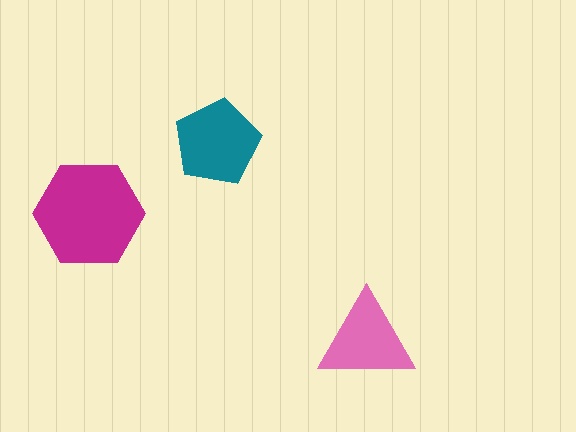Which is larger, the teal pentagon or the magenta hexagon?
The magenta hexagon.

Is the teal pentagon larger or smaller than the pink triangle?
Larger.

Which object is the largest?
The magenta hexagon.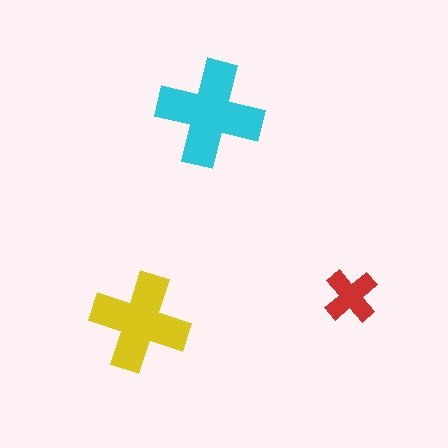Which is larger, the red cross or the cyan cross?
The cyan one.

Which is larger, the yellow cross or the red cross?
The yellow one.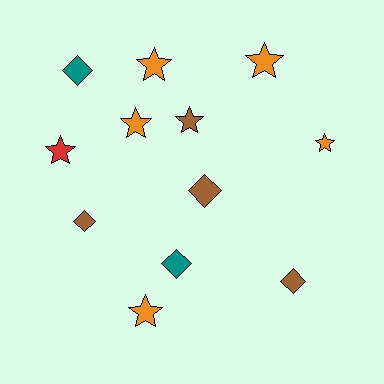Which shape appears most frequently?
Star, with 7 objects.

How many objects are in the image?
There are 12 objects.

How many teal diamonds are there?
There are 2 teal diamonds.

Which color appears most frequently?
Orange, with 5 objects.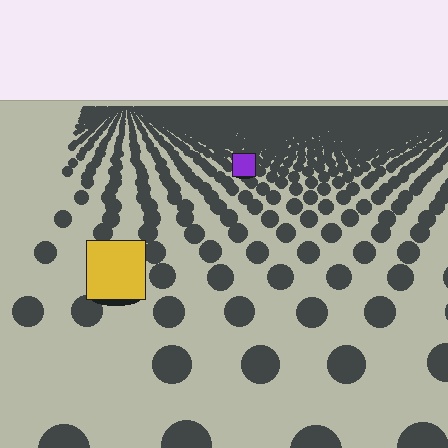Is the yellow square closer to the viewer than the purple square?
Yes. The yellow square is closer — you can tell from the texture gradient: the ground texture is coarser near it.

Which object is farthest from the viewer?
The purple square is farthest from the viewer. It appears smaller and the ground texture around it is denser.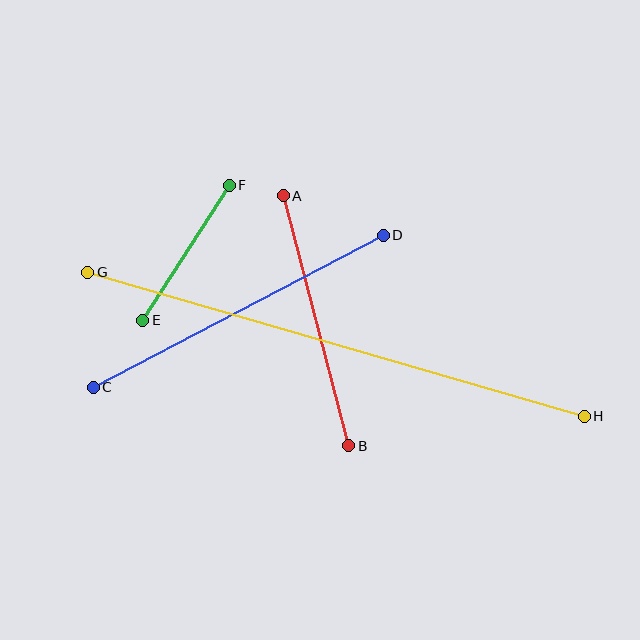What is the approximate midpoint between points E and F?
The midpoint is at approximately (186, 253) pixels.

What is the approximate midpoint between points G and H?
The midpoint is at approximately (336, 344) pixels.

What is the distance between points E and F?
The distance is approximately 160 pixels.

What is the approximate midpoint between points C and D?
The midpoint is at approximately (238, 311) pixels.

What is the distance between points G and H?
The distance is approximately 517 pixels.